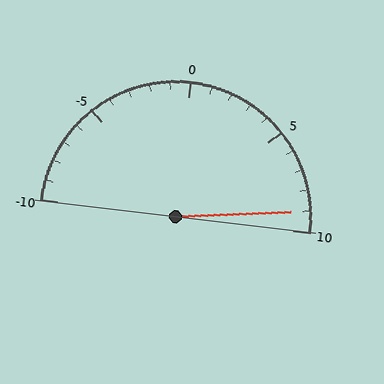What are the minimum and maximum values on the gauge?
The gauge ranges from -10 to 10.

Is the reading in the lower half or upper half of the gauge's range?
The reading is in the upper half of the range (-10 to 10).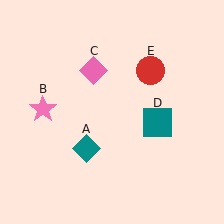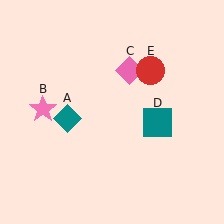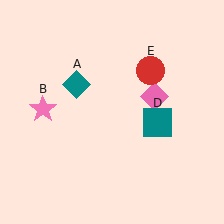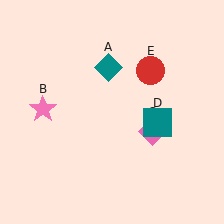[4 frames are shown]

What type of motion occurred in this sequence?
The teal diamond (object A), pink diamond (object C) rotated clockwise around the center of the scene.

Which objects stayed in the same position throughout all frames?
Pink star (object B) and teal square (object D) and red circle (object E) remained stationary.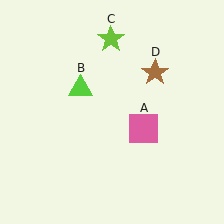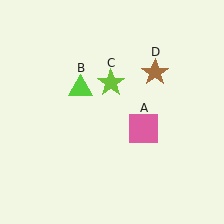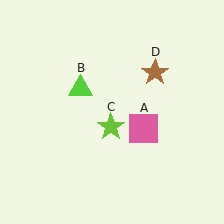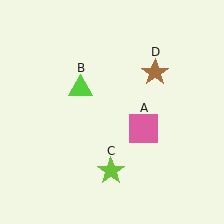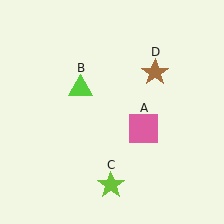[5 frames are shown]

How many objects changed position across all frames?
1 object changed position: lime star (object C).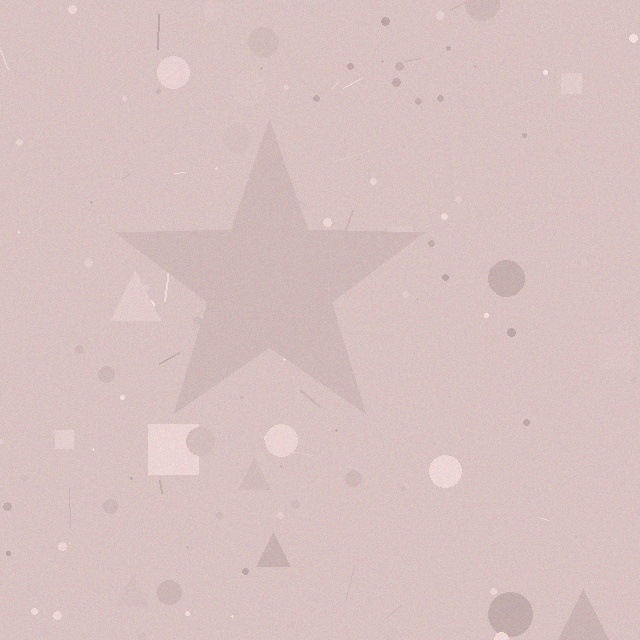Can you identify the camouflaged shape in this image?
The camouflaged shape is a star.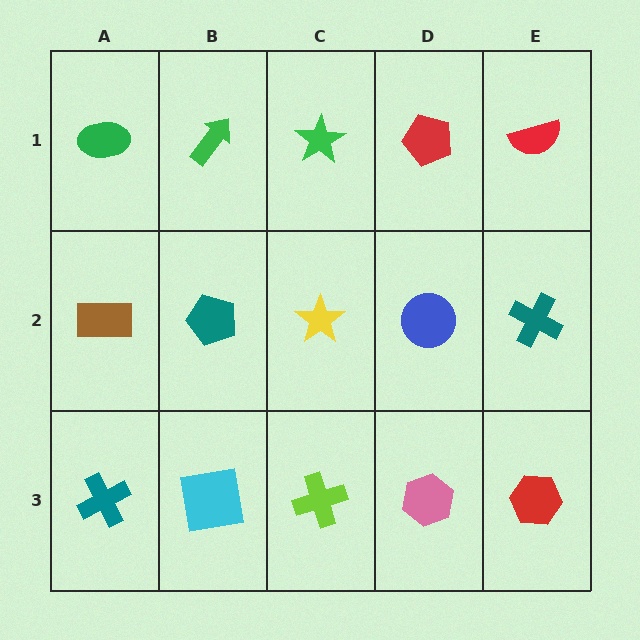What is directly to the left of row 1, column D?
A green star.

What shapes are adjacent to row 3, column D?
A blue circle (row 2, column D), a lime cross (row 3, column C), a red hexagon (row 3, column E).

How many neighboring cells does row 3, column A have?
2.